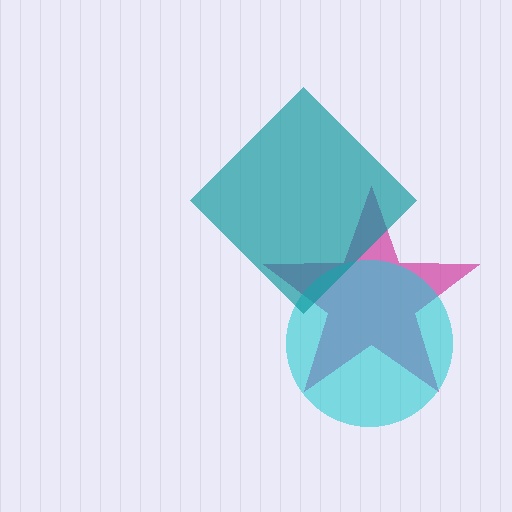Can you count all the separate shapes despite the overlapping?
Yes, there are 3 separate shapes.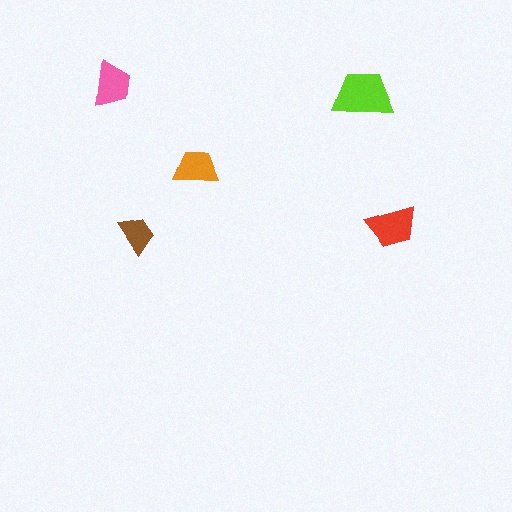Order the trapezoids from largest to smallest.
the lime one, the red one, the pink one, the orange one, the brown one.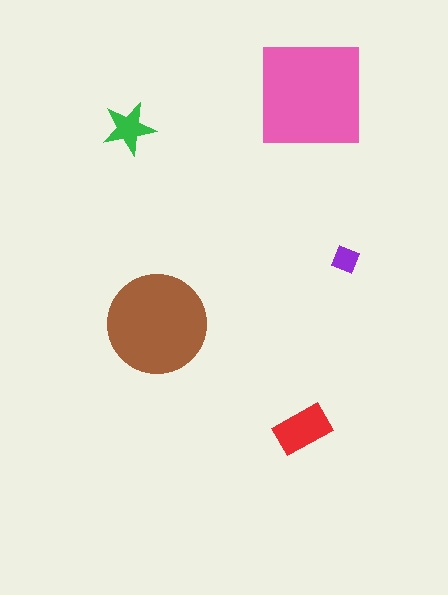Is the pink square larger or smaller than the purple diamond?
Larger.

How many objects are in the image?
There are 5 objects in the image.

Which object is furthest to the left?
The green star is leftmost.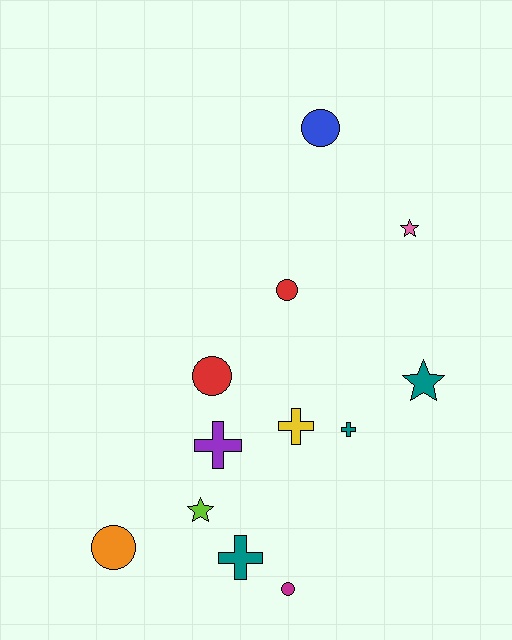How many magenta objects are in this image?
There is 1 magenta object.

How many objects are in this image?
There are 12 objects.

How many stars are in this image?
There are 3 stars.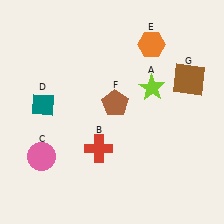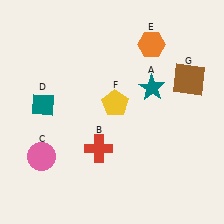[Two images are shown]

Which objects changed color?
A changed from lime to teal. F changed from brown to yellow.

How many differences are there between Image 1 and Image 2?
There are 2 differences between the two images.